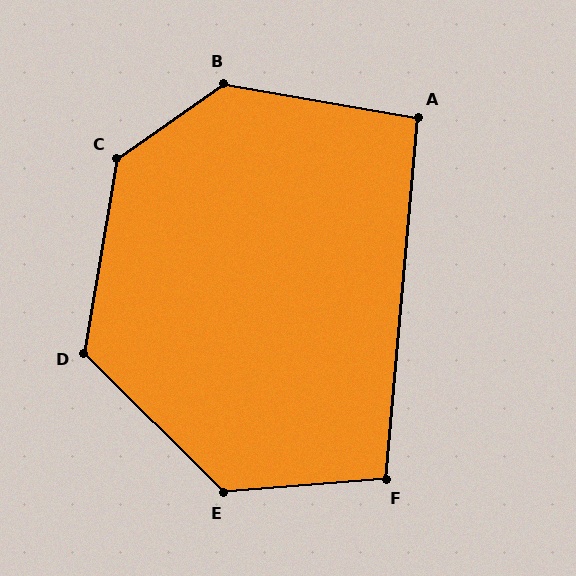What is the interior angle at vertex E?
Approximately 130 degrees (obtuse).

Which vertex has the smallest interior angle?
A, at approximately 95 degrees.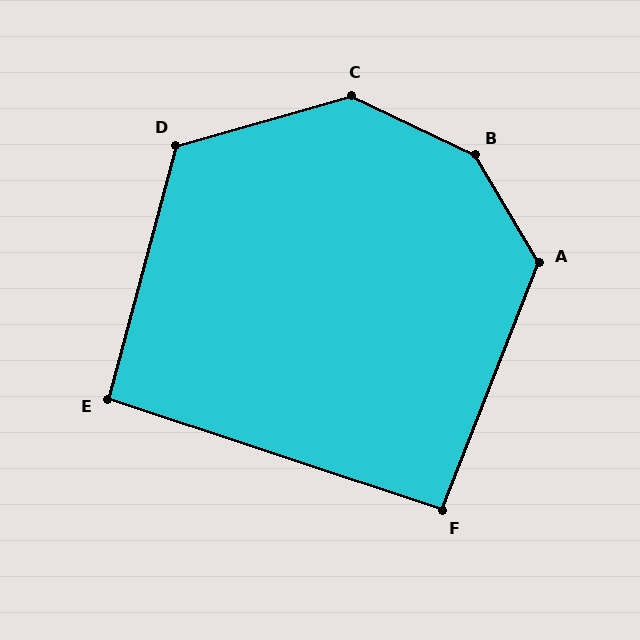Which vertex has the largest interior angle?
B, at approximately 146 degrees.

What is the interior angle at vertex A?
Approximately 128 degrees (obtuse).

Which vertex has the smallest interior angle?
F, at approximately 93 degrees.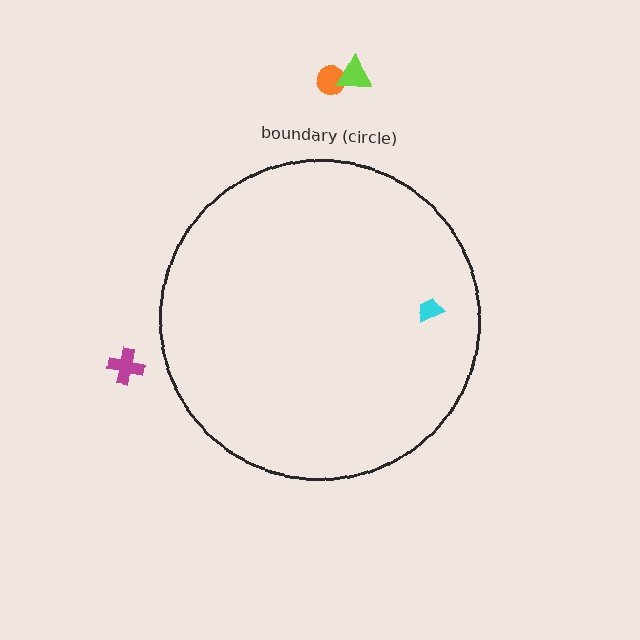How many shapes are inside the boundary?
1 inside, 3 outside.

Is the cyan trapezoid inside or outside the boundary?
Inside.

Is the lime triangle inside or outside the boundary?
Outside.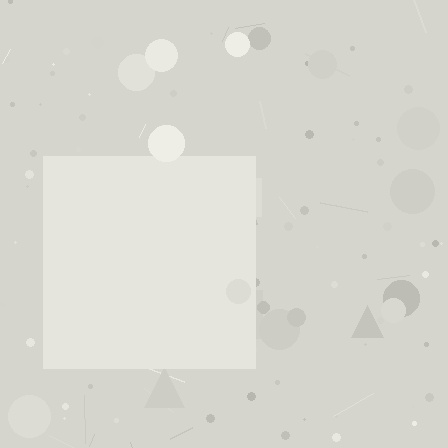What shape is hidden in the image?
A square is hidden in the image.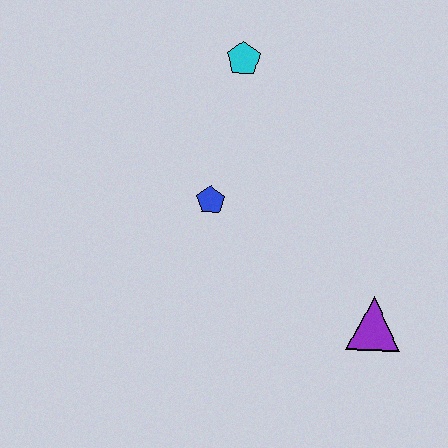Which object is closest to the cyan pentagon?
The blue pentagon is closest to the cyan pentagon.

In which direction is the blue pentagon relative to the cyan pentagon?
The blue pentagon is below the cyan pentagon.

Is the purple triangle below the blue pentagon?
Yes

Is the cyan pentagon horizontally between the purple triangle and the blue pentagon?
Yes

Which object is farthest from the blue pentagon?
The purple triangle is farthest from the blue pentagon.